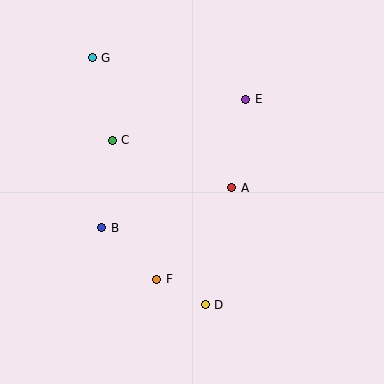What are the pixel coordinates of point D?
Point D is at (205, 305).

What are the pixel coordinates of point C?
Point C is at (112, 140).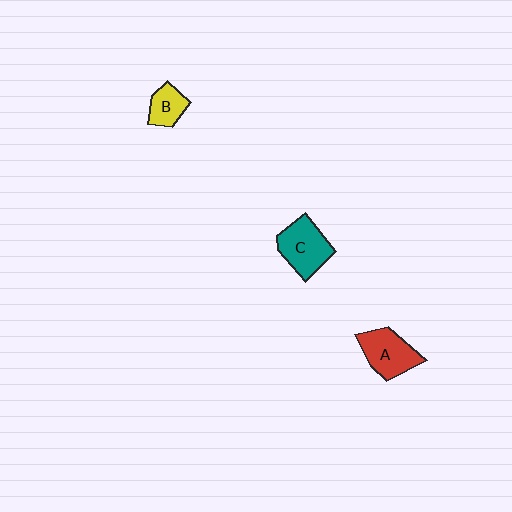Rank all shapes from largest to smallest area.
From largest to smallest: C (teal), A (red), B (yellow).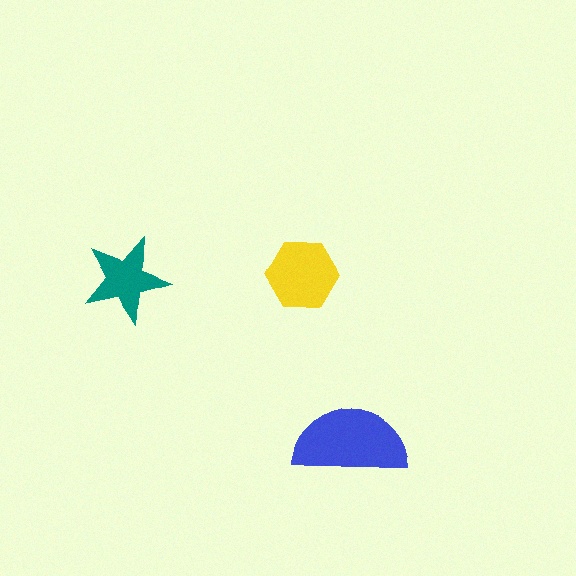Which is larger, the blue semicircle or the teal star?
The blue semicircle.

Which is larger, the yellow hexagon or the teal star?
The yellow hexagon.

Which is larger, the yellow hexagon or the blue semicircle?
The blue semicircle.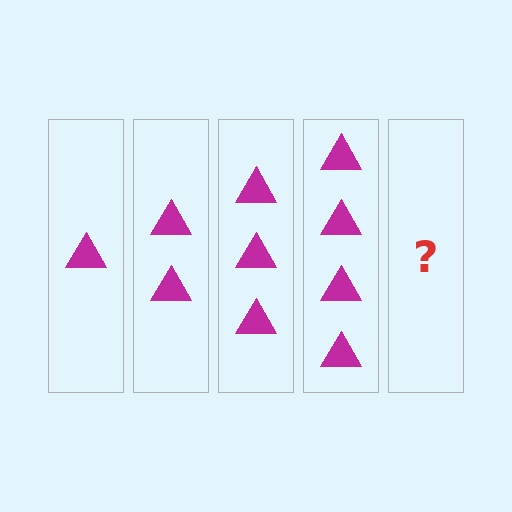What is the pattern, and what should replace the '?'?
The pattern is that each step adds one more triangle. The '?' should be 5 triangles.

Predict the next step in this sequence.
The next step is 5 triangles.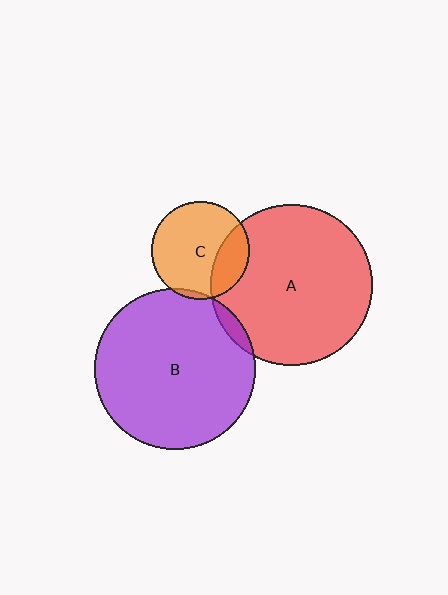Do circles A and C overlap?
Yes.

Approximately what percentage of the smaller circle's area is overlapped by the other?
Approximately 25%.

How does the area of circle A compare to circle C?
Approximately 2.7 times.